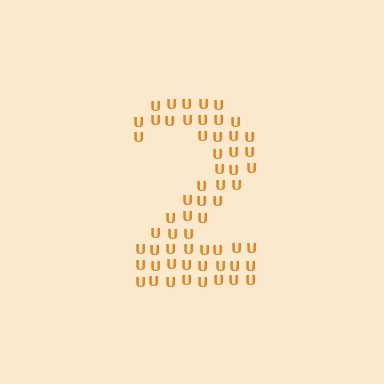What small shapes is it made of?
It is made of small letter U's.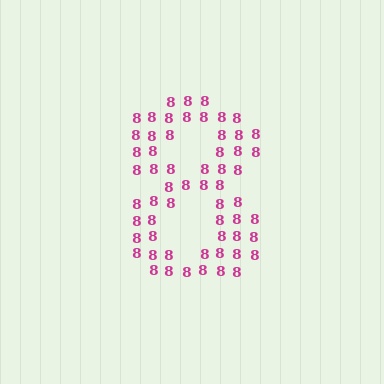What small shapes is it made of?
It is made of small digit 8's.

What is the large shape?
The large shape is the digit 8.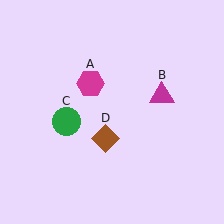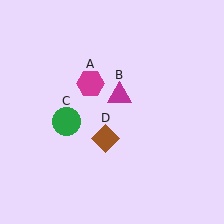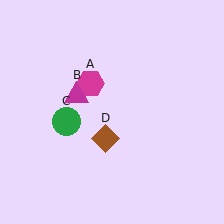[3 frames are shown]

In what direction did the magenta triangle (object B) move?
The magenta triangle (object B) moved left.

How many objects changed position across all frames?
1 object changed position: magenta triangle (object B).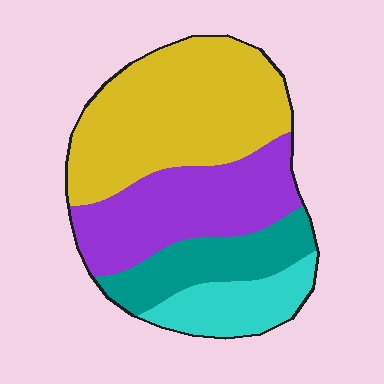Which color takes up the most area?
Yellow, at roughly 40%.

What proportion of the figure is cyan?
Cyan takes up less than a sixth of the figure.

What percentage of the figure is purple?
Purple takes up about one quarter (1/4) of the figure.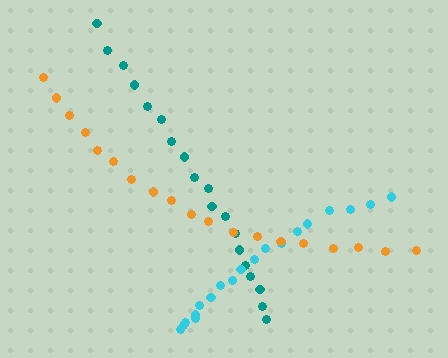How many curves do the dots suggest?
There are 3 distinct paths.